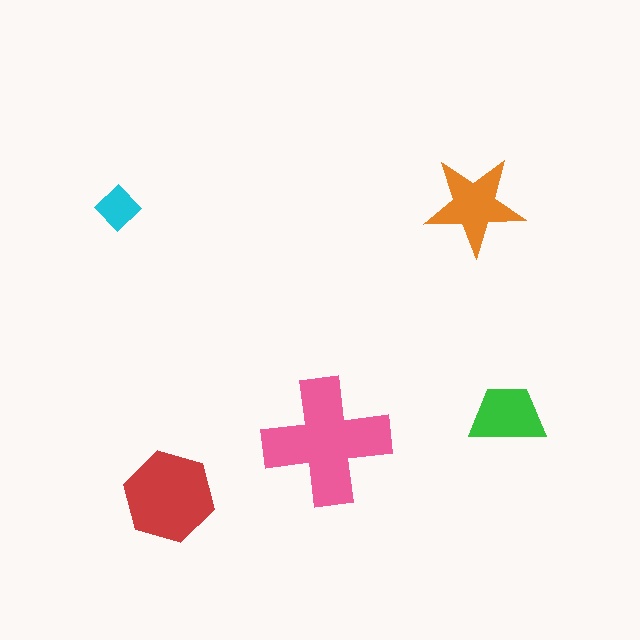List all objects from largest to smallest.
The pink cross, the red hexagon, the orange star, the green trapezoid, the cyan diamond.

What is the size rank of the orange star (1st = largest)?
3rd.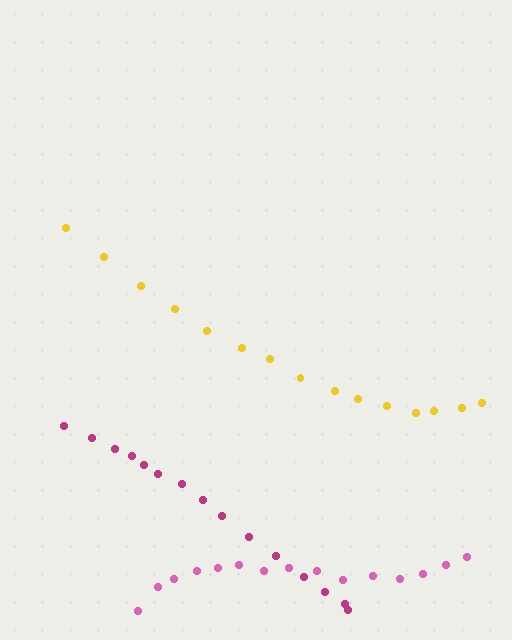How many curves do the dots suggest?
There are 3 distinct paths.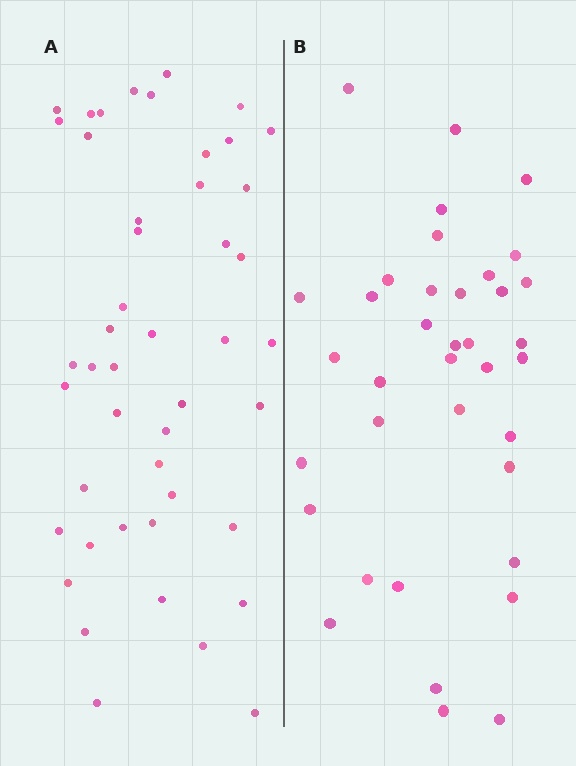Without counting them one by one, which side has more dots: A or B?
Region A (the left region) has more dots.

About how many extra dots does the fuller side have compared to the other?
Region A has roughly 8 or so more dots than region B.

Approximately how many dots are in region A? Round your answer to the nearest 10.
About 50 dots. (The exact count is 46, which rounds to 50.)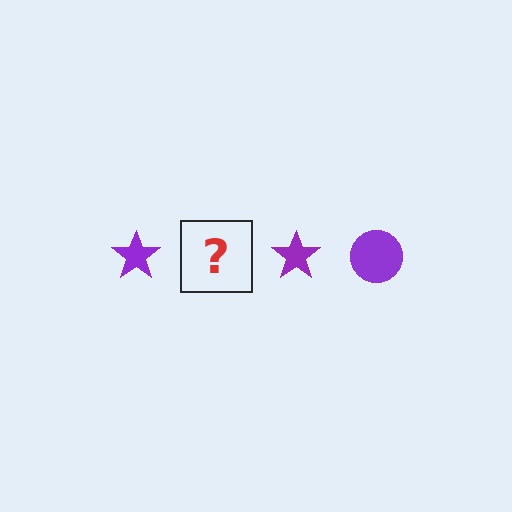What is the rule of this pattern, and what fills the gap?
The rule is that the pattern cycles through star, circle shapes in purple. The gap should be filled with a purple circle.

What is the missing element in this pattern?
The missing element is a purple circle.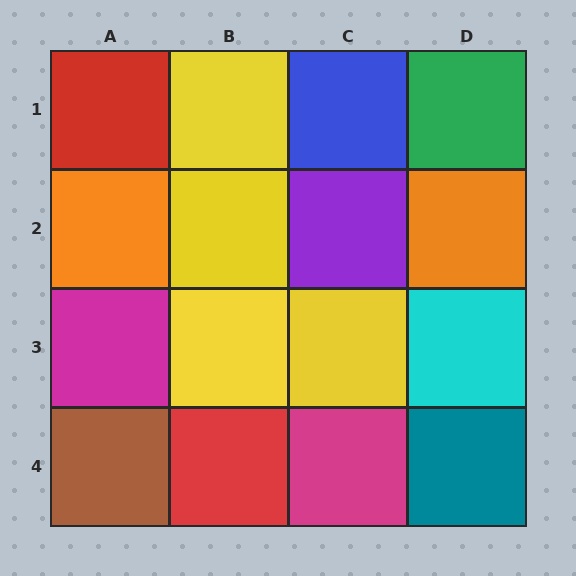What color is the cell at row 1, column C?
Blue.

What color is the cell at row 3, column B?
Yellow.